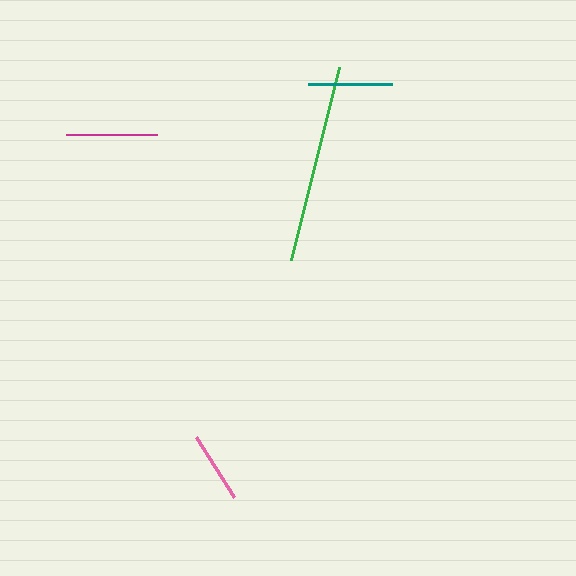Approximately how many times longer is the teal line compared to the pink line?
The teal line is approximately 1.2 times the length of the pink line.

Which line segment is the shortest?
The pink line is the shortest at approximately 70 pixels.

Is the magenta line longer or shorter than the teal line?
The magenta line is longer than the teal line.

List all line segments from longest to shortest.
From longest to shortest: green, magenta, teal, pink.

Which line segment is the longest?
The green line is the longest at approximately 198 pixels.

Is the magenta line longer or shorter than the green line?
The green line is longer than the magenta line.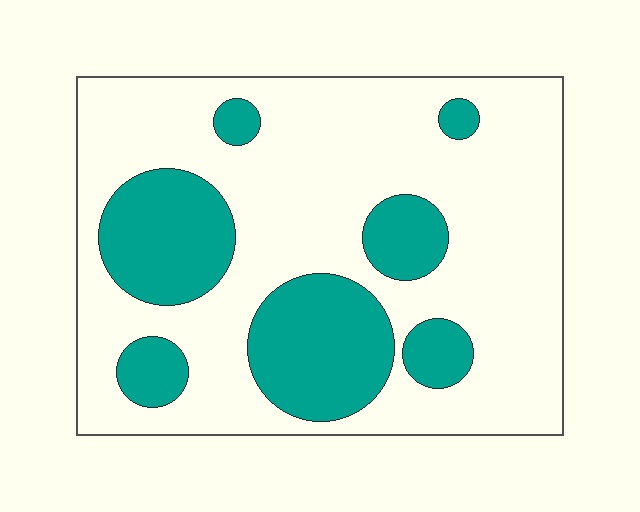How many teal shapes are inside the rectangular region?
7.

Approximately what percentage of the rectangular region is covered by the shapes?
Approximately 30%.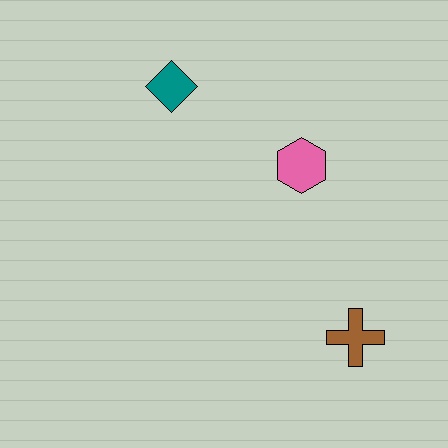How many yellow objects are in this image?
There are no yellow objects.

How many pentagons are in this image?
There are no pentagons.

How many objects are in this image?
There are 3 objects.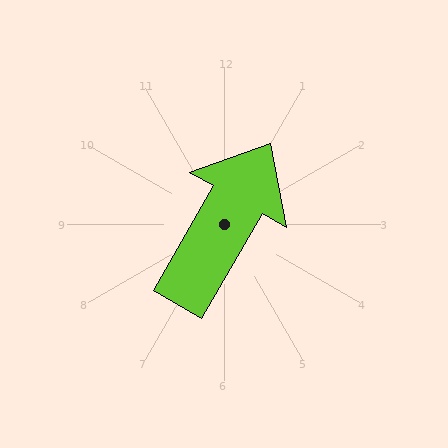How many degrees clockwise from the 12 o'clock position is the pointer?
Approximately 30 degrees.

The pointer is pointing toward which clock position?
Roughly 1 o'clock.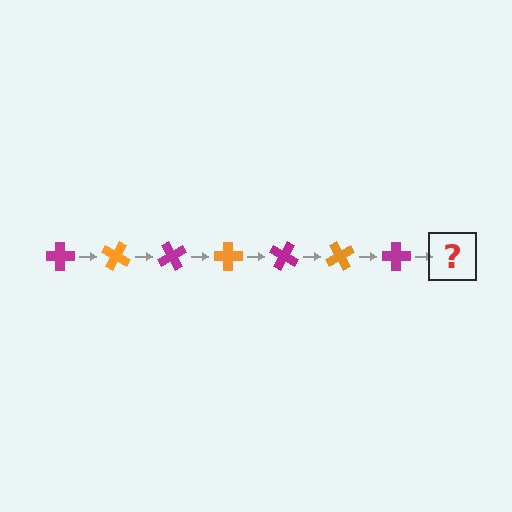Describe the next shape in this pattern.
It should be an orange cross, rotated 210 degrees from the start.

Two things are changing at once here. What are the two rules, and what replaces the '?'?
The two rules are that it rotates 30 degrees each step and the color cycles through magenta and orange. The '?' should be an orange cross, rotated 210 degrees from the start.